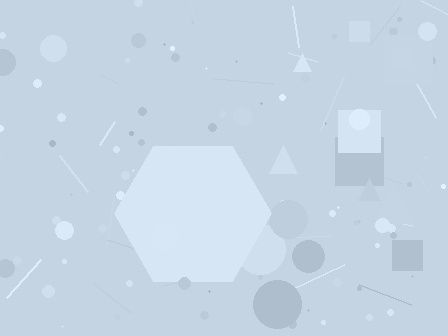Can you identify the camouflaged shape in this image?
The camouflaged shape is a hexagon.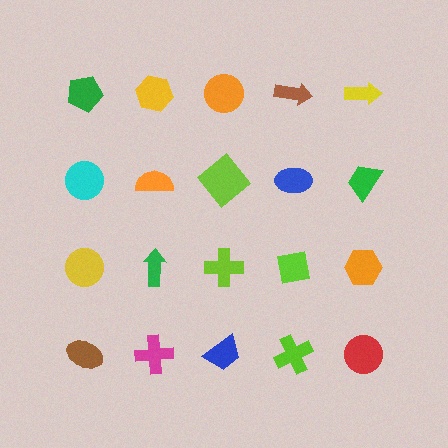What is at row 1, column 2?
A yellow hexagon.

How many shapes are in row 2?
5 shapes.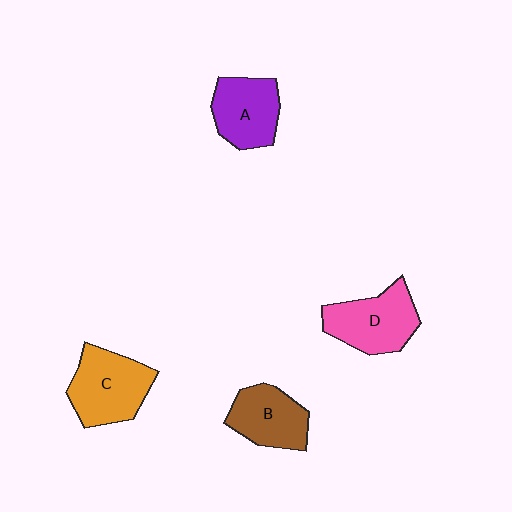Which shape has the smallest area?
Shape B (brown).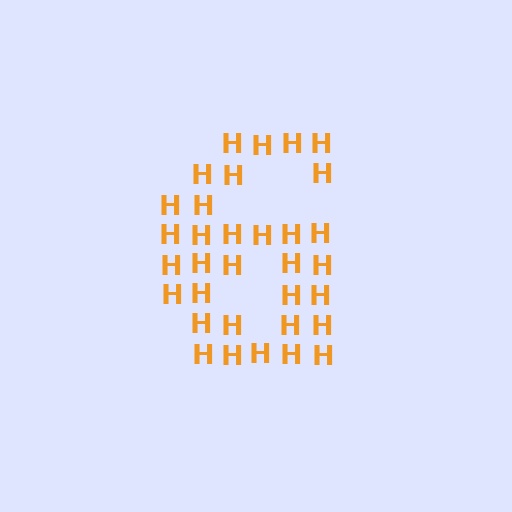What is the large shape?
The large shape is the digit 6.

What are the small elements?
The small elements are letter H's.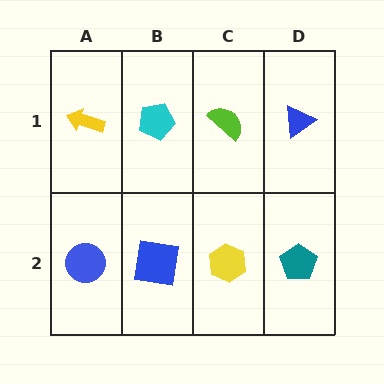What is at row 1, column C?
A lime semicircle.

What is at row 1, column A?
A yellow arrow.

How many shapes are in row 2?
4 shapes.